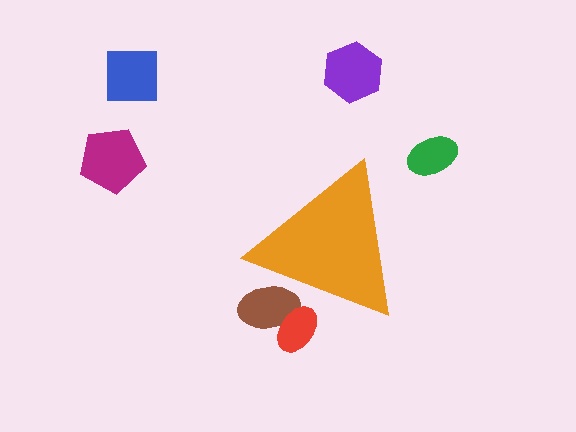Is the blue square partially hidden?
No, the blue square is fully visible.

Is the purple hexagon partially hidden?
No, the purple hexagon is fully visible.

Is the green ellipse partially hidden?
No, the green ellipse is fully visible.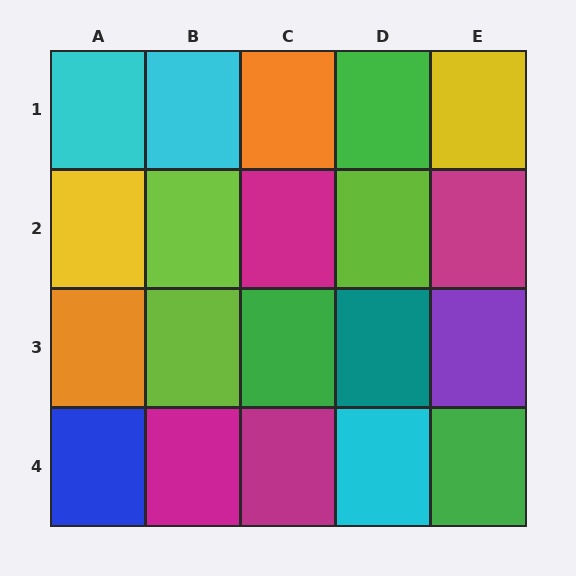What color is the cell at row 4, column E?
Green.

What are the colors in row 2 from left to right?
Yellow, lime, magenta, lime, magenta.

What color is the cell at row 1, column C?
Orange.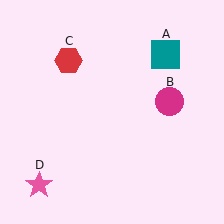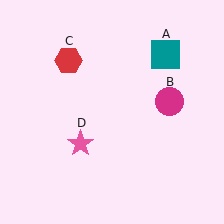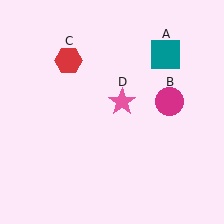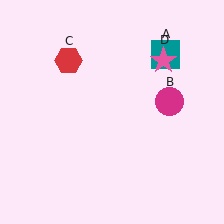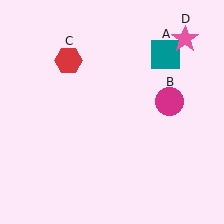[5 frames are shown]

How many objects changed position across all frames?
1 object changed position: pink star (object D).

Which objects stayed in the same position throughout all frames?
Teal square (object A) and magenta circle (object B) and red hexagon (object C) remained stationary.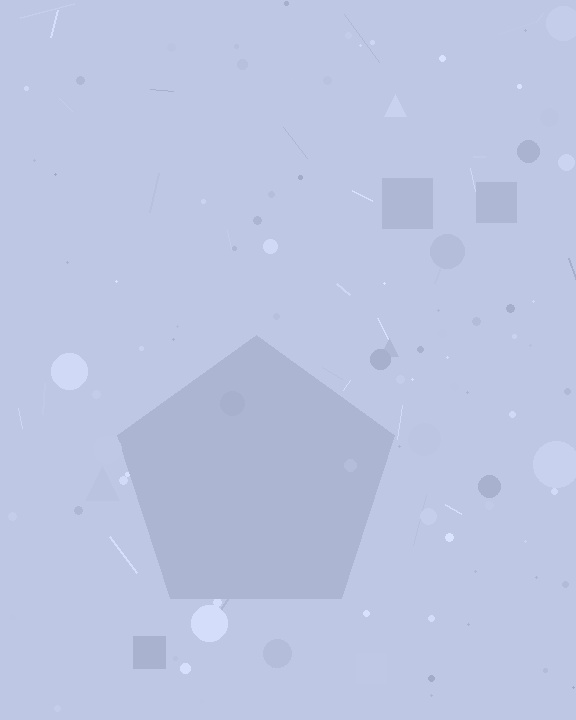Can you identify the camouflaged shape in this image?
The camouflaged shape is a pentagon.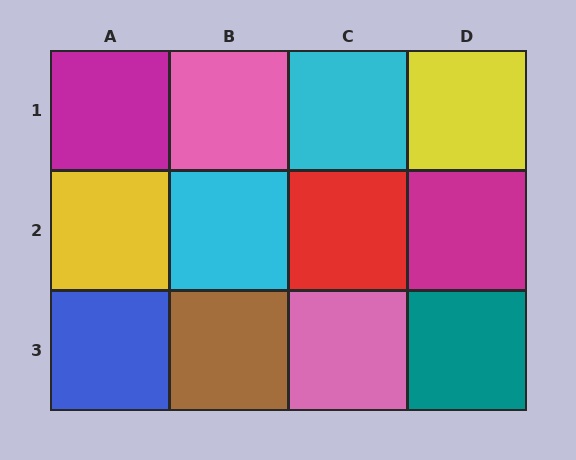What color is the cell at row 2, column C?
Red.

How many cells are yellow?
2 cells are yellow.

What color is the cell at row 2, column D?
Magenta.